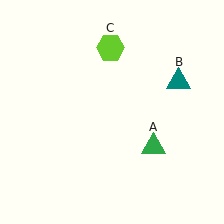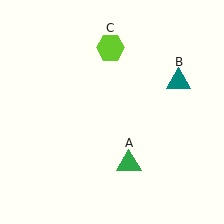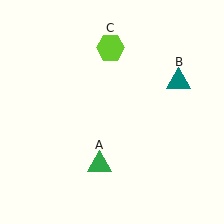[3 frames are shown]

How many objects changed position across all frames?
1 object changed position: green triangle (object A).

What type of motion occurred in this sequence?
The green triangle (object A) rotated clockwise around the center of the scene.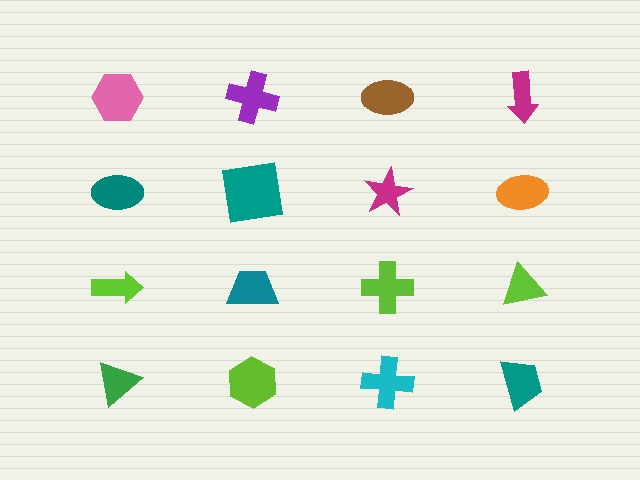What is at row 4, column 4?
A teal trapezoid.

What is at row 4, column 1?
A green triangle.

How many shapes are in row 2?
4 shapes.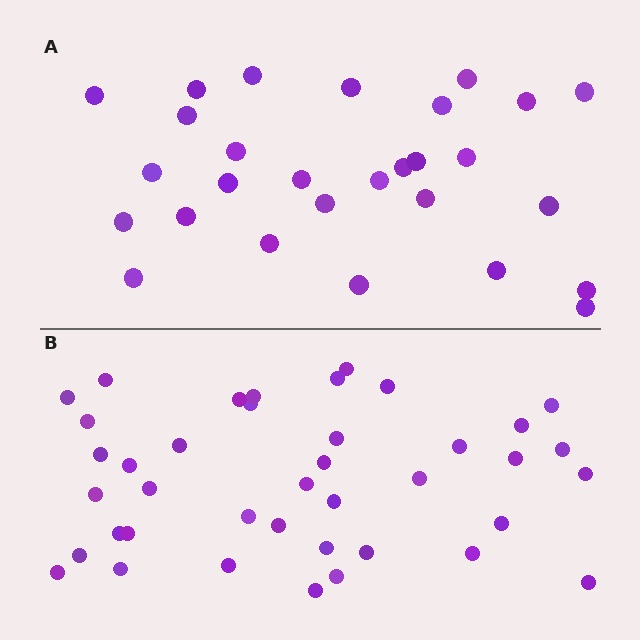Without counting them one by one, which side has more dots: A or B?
Region B (the bottom region) has more dots.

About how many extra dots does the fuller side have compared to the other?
Region B has roughly 12 or so more dots than region A.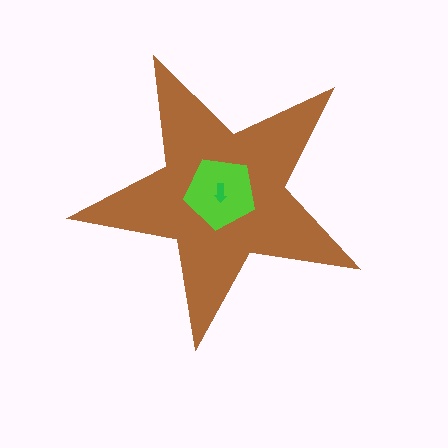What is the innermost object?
The green arrow.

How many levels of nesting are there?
3.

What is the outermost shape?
The brown star.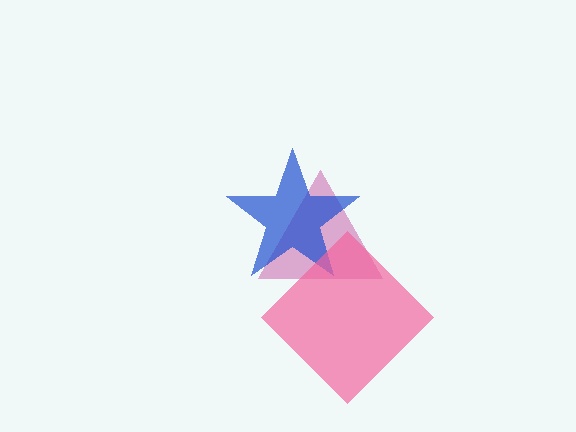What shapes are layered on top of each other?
The layered shapes are: a magenta triangle, a blue star, a pink diamond.